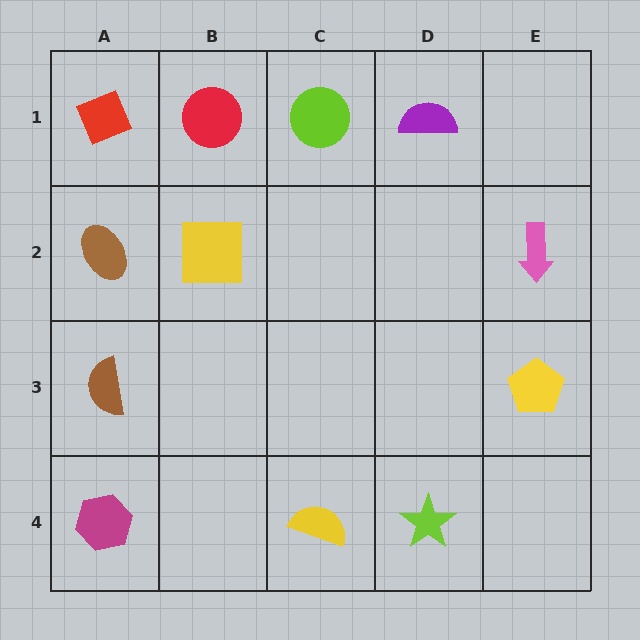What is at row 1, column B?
A red circle.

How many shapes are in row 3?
2 shapes.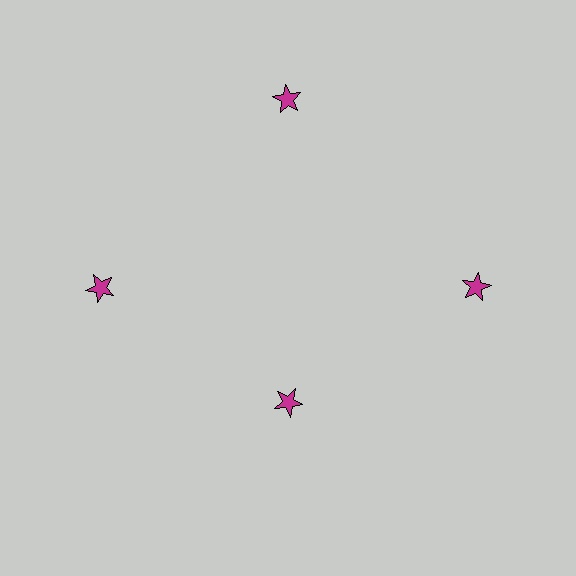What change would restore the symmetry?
The symmetry would be restored by moving it outward, back onto the ring so that all 4 stars sit at equal angles and equal distance from the center.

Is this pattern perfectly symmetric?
No. The 4 magenta stars are arranged in a ring, but one element near the 6 o'clock position is pulled inward toward the center, breaking the 4-fold rotational symmetry.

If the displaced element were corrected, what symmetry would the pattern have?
It would have 4-fold rotational symmetry — the pattern would map onto itself every 90 degrees.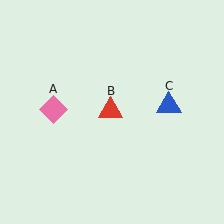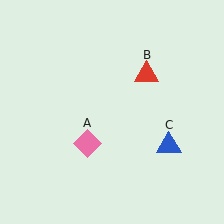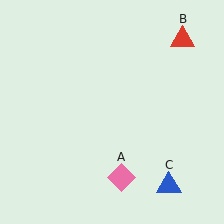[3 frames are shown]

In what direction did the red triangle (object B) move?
The red triangle (object B) moved up and to the right.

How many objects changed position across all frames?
3 objects changed position: pink diamond (object A), red triangle (object B), blue triangle (object C).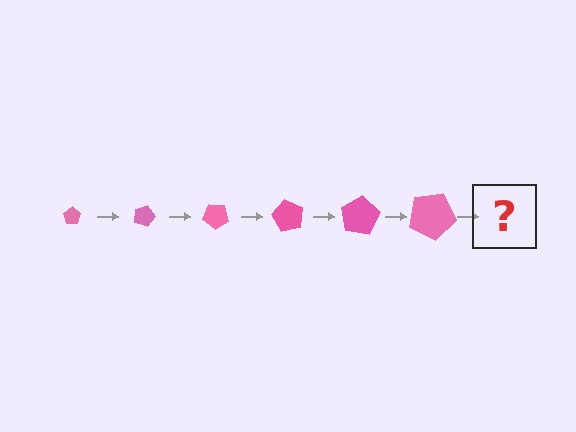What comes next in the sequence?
The next element should be a pentagon, larger than the previous one and rotated 120 degrees from the start.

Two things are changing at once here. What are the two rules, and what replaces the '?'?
The two rules are that the pentagon grows larger each step and it rotates 20 degrees each step. The '?' should be a pentagon, larger than the previous one and rotated 120 degrees from the start.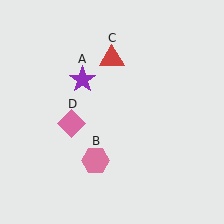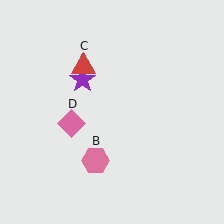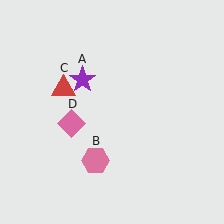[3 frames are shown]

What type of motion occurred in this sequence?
The red triangle (object C) rotated counterclockwise around the center of the scene.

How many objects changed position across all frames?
1 object changed position: red triangle (object C).